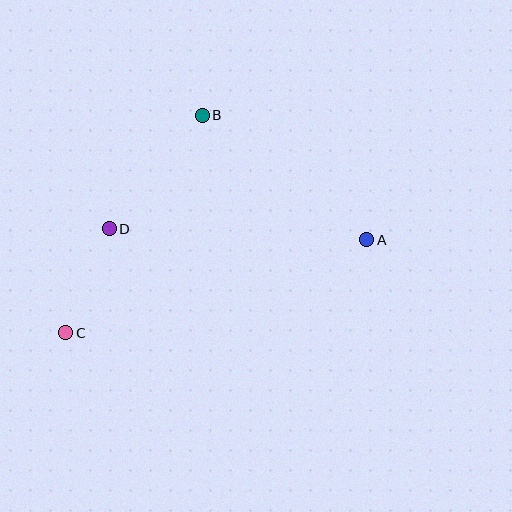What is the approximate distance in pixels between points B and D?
The distance between B and D is approximately 147 pixels.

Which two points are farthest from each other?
Points A and C are farthest from each other.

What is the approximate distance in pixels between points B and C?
The distance between B and C is approximately 257 pixels.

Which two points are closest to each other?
Points C and D are closest to each other.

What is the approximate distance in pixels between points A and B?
The distance between A and B is approximately 206 pixels.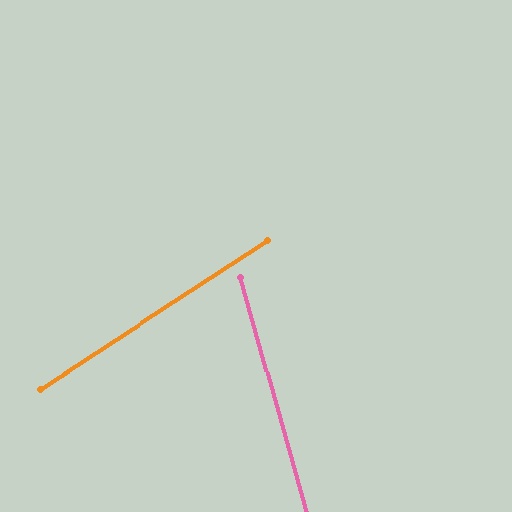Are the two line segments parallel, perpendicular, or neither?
Neither parallel nor perpendicular — they differ by about 73°.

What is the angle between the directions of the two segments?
Approximately 73 degrees.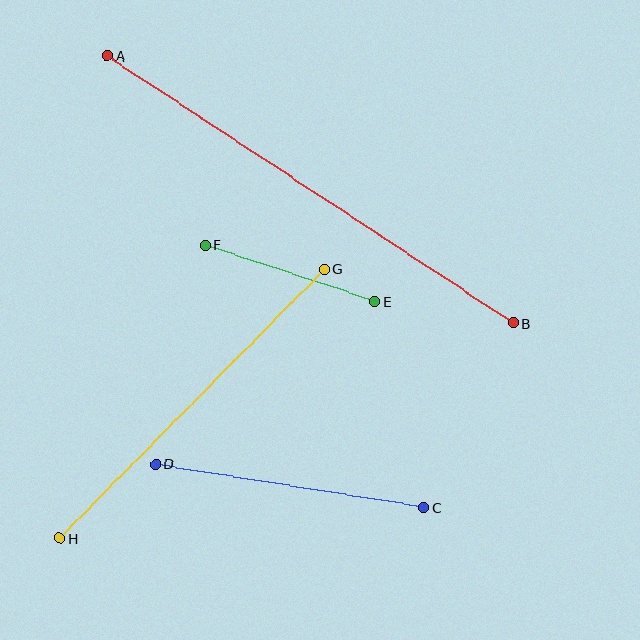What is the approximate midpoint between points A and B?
The midpoint is at approximately (310, 190) pixels.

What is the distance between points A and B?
The distance is approximately 486 pixels.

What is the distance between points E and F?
The distance is approximately 179 pixels.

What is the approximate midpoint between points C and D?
The midpoint is at approximately (290, 486) pixels.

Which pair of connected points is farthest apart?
Points A and B are farthest apart.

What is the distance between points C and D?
The distance is approximately 272 pixels.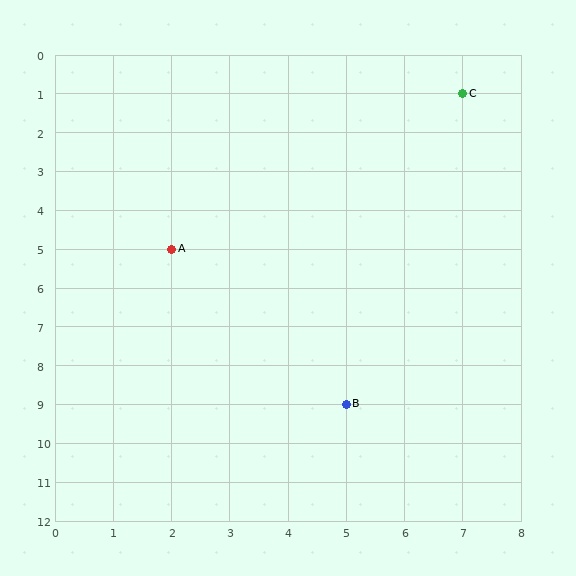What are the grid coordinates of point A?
Point A is at grid coordinates (2, 5).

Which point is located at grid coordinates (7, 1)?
Point C is at (7, 1).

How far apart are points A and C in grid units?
Points A and C are 5 columns and 4 rows apart (about 6.4 grid units diagonally).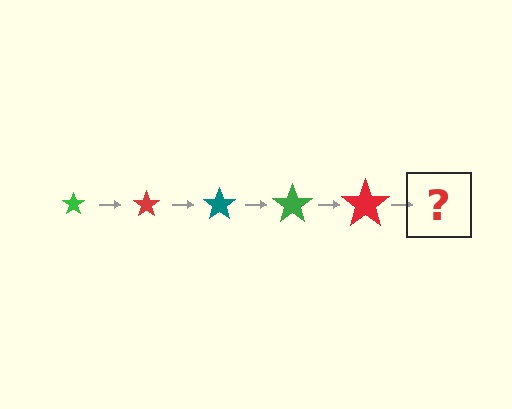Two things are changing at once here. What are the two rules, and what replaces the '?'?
The two rules are that the star grows larger each step and the color cycles through green, red, and teal. The '?' should be a teal star, larger than the previous one.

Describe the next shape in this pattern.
It should be a teal star, larger than the previous one.